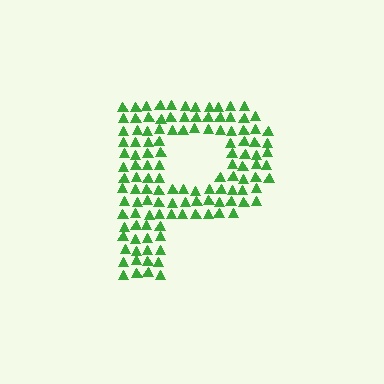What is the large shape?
The large shape is the letter P.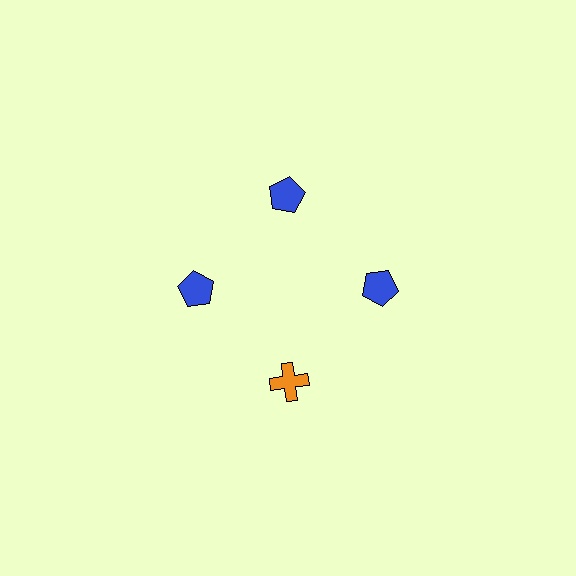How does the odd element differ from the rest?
It differs in both color (orange instead of blue) and shape (cross instead of pentagon).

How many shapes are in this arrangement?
There are 4 shapes arranged in a ring pattern.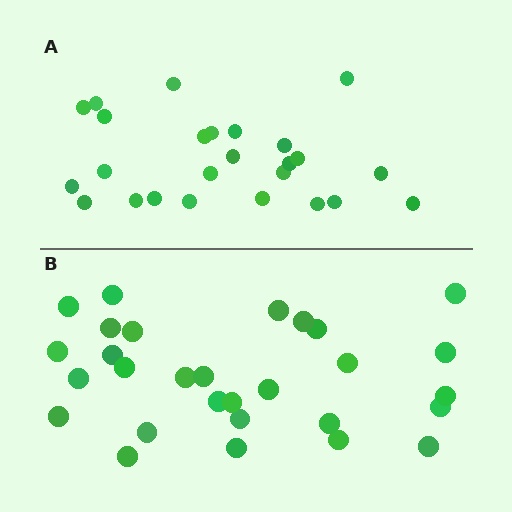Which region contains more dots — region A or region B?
Region B (the bottom region) has more dots.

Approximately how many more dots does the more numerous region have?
Region B has about 4 more dots than region A.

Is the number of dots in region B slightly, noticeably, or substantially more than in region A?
Region B has only slightly more — the two regions are fairly close. The ratio is roughly 1.2 to 1.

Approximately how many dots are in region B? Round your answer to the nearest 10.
About 30 dots. (The exact count is 29, which rounds to 30.)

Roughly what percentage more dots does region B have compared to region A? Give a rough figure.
About 15% more.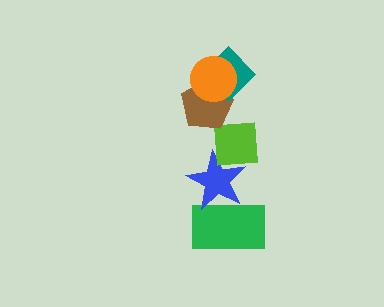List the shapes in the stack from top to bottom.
From top to bottom: the orange circle, the teal diamond, the brown pentagon, the lime square, the blue star, the green rectangle.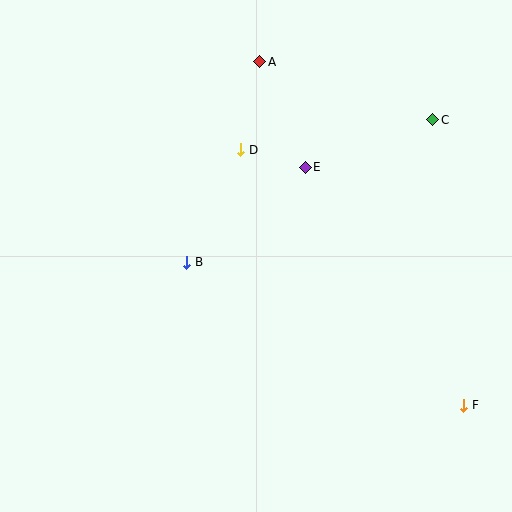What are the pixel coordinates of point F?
Point F is at (464, 405).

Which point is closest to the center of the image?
Point B at (187, 262) is closest to the center.